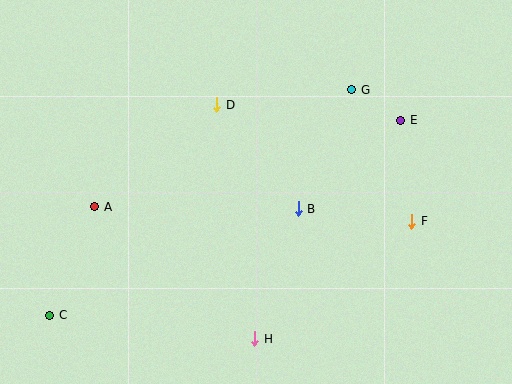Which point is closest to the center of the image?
Point B at (298, 209) is closest to the center.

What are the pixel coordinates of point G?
Point G is at (352, 90).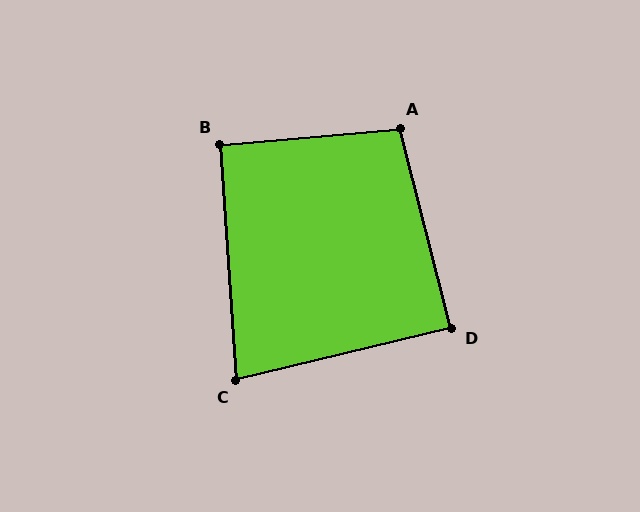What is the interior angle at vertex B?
Approximately 91 degrees (approximately right).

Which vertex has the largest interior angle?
A, at approximately 100 degrees.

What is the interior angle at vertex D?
Approximately 89 degrees (approximately right).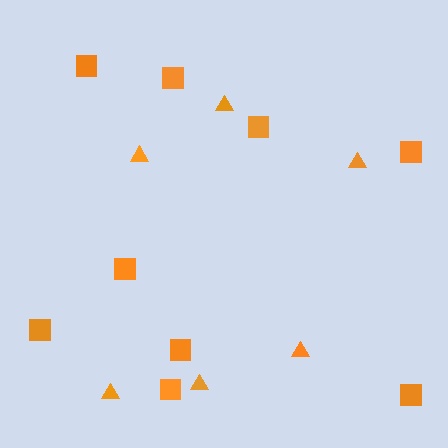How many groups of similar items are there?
There are 2 groups: one group of triangles (6) and one group of squares (9).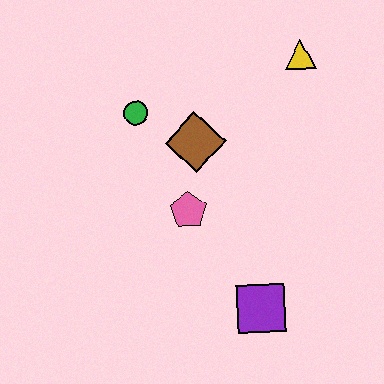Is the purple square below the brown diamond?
Yes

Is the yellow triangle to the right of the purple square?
Yes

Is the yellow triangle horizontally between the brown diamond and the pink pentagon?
No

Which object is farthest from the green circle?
The purple square is farthest from the green circle.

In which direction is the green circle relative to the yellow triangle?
The green circle is to the left of the yellow triangle.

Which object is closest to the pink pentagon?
The brown diamond is closest to the pink pentagon.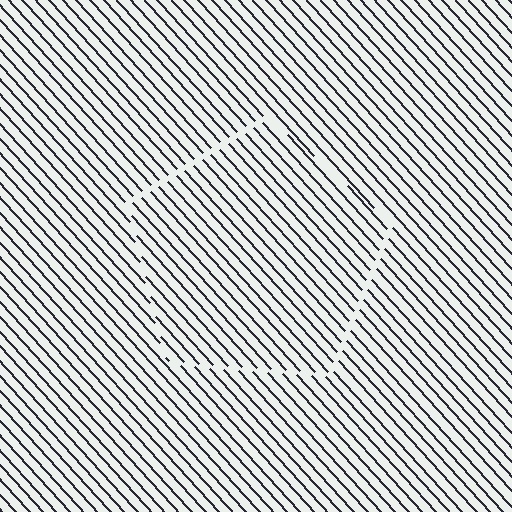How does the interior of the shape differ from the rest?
The interior of the shape contains the same grating, shifted by half a period — the contour is defined by the phase discontinuity where line-ends from the inner and outer gratings abut.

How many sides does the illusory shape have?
5 sides — the line-ends trace a pentagon.